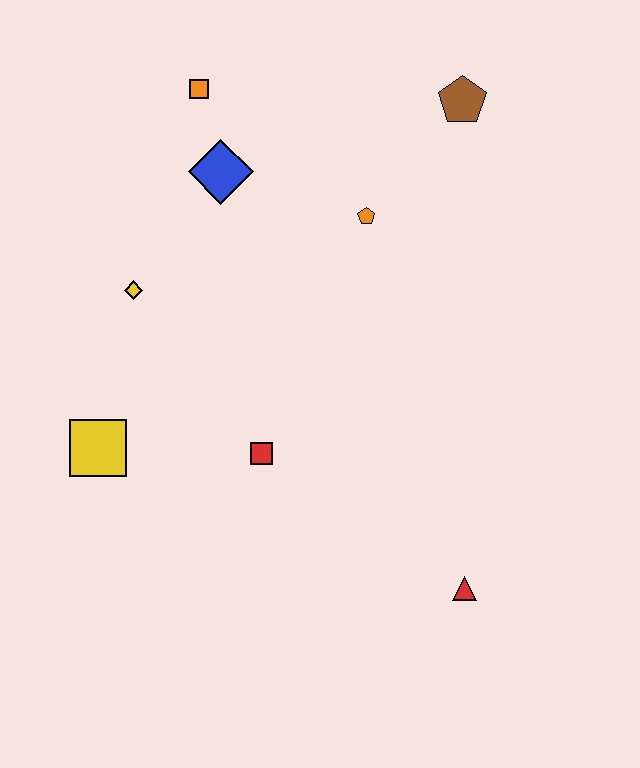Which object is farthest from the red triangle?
The orange square is farthest from the red triangle.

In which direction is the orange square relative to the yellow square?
The orange square is above the yellow square.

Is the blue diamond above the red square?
Yes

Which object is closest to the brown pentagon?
The orange pentagon is closest to the brown pentagon.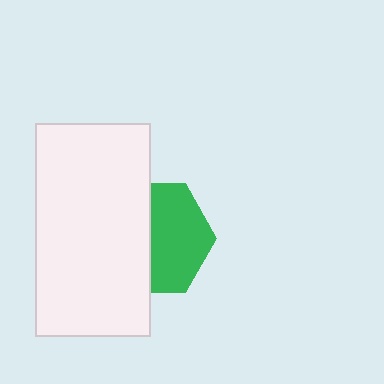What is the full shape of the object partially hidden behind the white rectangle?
The partially hidden object is a green hexagon.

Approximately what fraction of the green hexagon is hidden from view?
Roughly 48% of the green hexagon is hidden behind the white rectangle.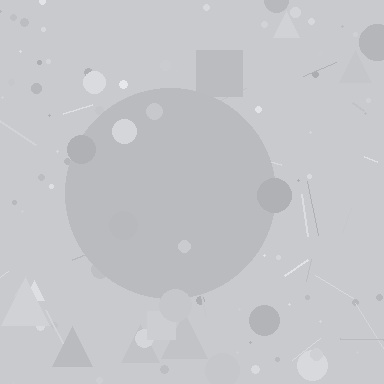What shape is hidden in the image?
A circle is hidden in the image.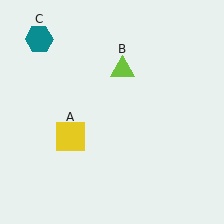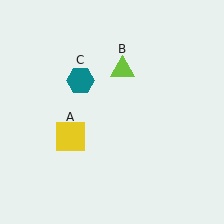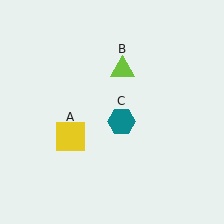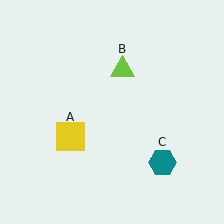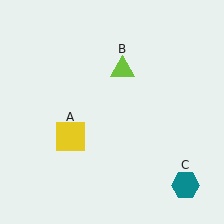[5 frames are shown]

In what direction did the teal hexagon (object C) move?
The teal hexagon (object C) moved down and to the right.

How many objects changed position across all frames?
1 object changed position: teal hexagon (object C).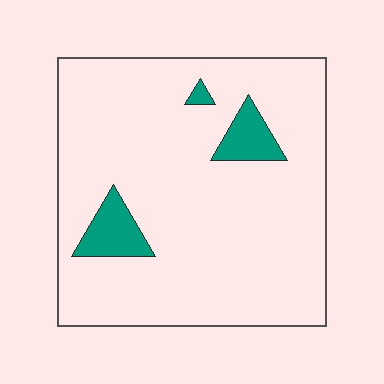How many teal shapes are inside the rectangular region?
3.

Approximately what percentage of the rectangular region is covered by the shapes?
Approximately 10%.